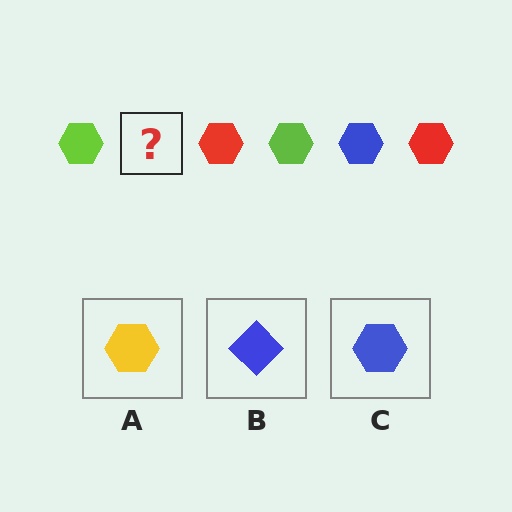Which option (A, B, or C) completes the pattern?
C.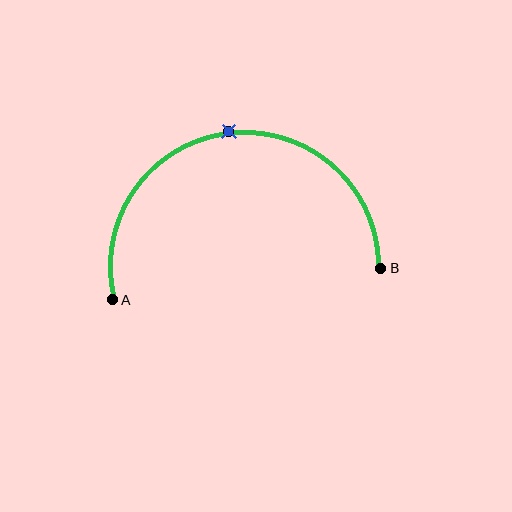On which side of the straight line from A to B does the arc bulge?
The arc bulges above the straight line connecting A and B.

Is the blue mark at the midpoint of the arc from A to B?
Yes. The blue mark lies on the arc at equal arc-length from both A and B — it is the arc midpoint.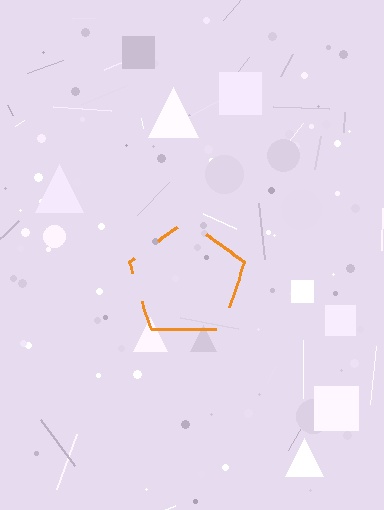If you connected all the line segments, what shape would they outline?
They would outline a pentagon.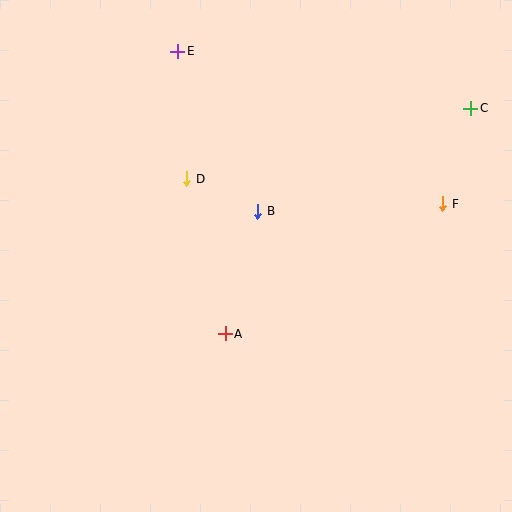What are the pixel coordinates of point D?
Point D is at (187, 179).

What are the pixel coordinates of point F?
Point F is at (443, 204).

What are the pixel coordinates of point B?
Point B is at (258, 211).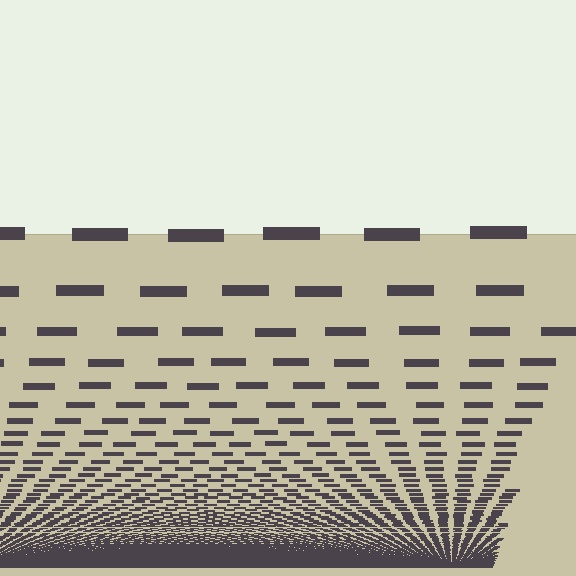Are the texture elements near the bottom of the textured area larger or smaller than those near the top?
Smaller. The gradient is inverted — elements near the bottom are smaller and denser.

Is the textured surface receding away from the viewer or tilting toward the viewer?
The surface appears to tilt toward the viewer. Texture elements get larger and sparser toward the top.